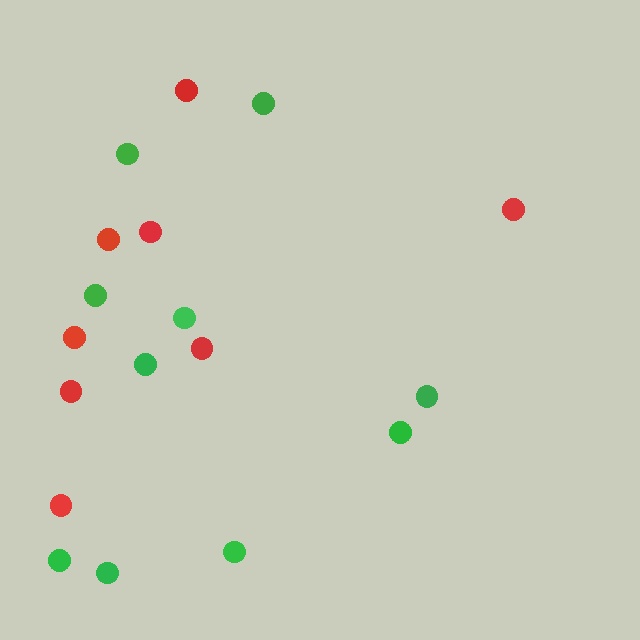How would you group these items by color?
There are 2 groups: one group of red circles (8) and one group of green circles (10).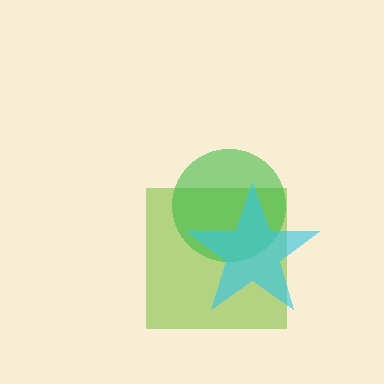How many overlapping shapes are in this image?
There are 3 overlapping shapes in the image.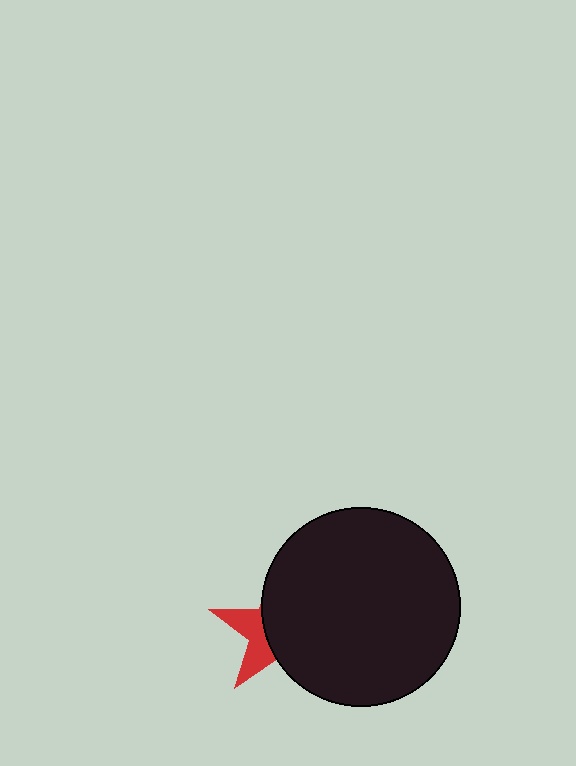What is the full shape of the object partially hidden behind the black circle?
The partially hidden object is a red star.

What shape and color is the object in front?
The object in front is a black circle.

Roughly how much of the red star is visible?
A small part of it is visible (roughly 34%).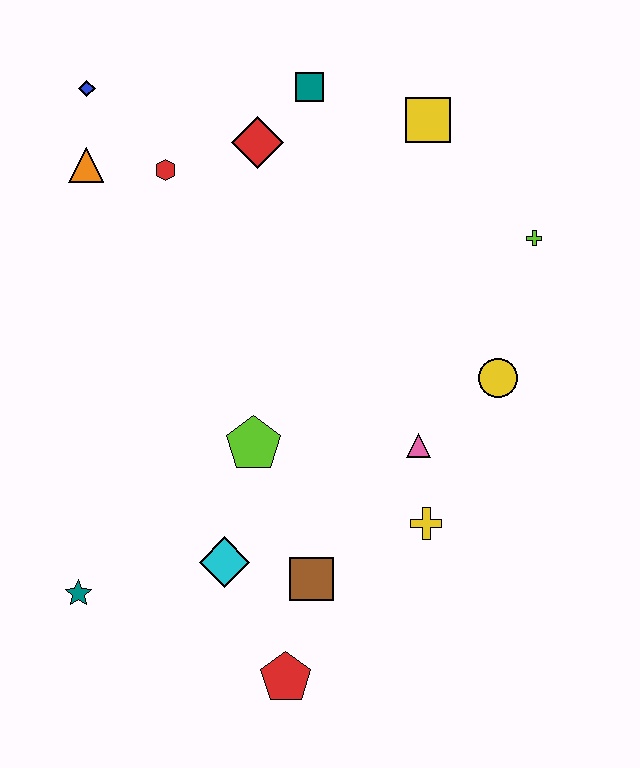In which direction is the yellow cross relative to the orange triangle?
The yellow cross is below the orange triangle.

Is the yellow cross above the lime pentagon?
No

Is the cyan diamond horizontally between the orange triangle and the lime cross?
Yes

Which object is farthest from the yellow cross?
The blue diamond is farthest from the yellow cross.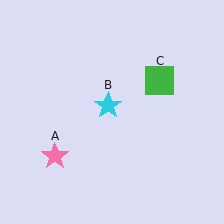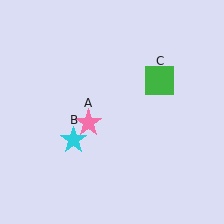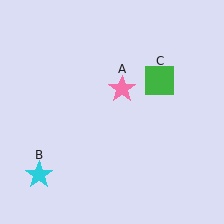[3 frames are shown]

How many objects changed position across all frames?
2 objects changed position: pink star (object A), cyan star (object B).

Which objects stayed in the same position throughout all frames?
Green square (object C) remained stationary.